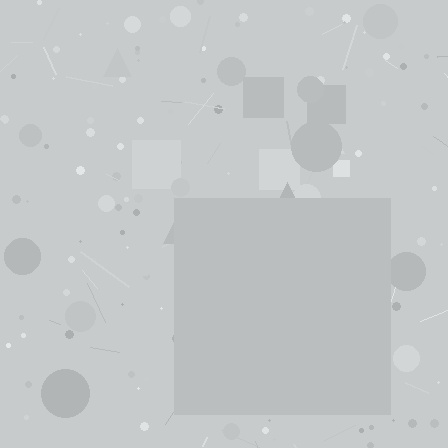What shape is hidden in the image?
A square is hidden in the image.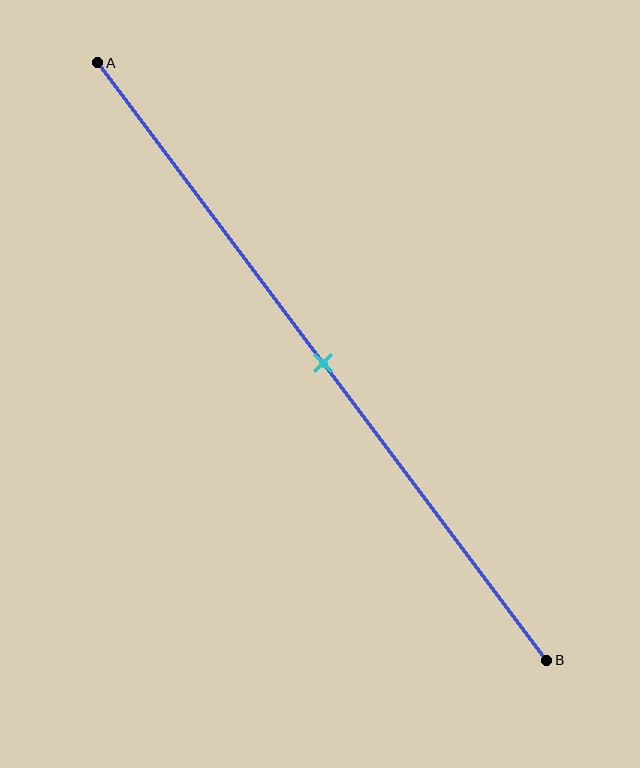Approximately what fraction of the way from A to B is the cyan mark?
The cyan mark is approximately 50% of the way from A to B.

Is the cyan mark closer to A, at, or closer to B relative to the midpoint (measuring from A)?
The cyan mark is approximately at the midpoint of segment AB.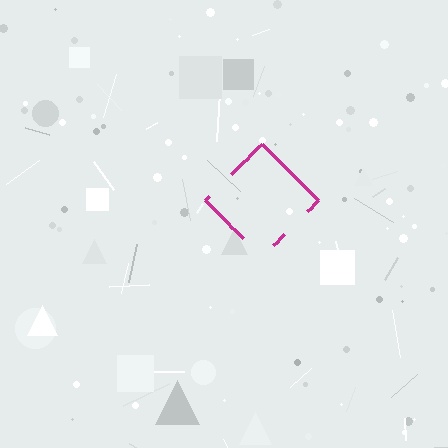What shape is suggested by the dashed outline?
The dashed outline suggests a diamond.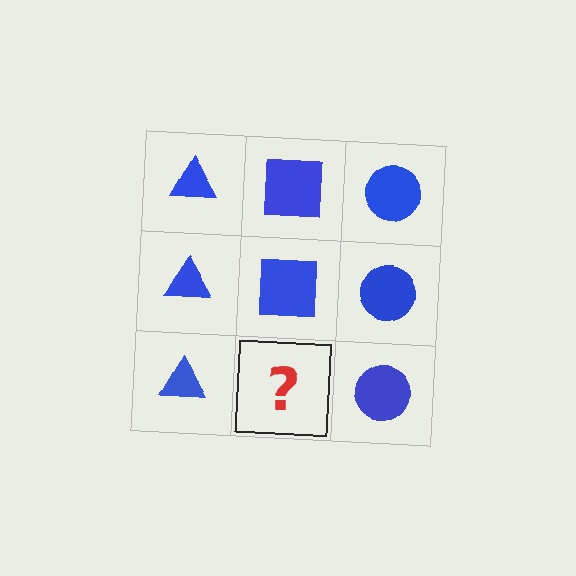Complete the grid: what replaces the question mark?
The question mark should be replaced with a blue square.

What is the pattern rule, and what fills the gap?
The rule is that each column has a consistent shape. The gap should be filled with a blue square.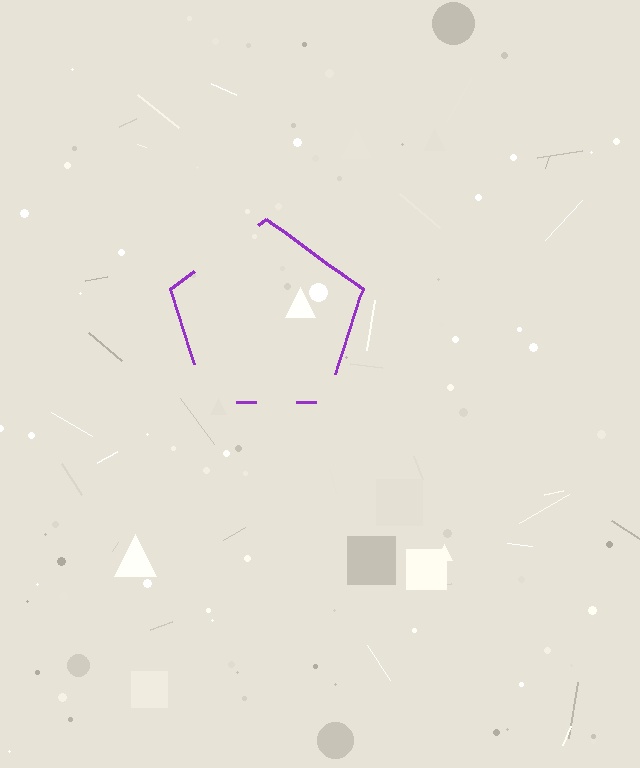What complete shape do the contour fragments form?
The contour fragments form a pentagon.